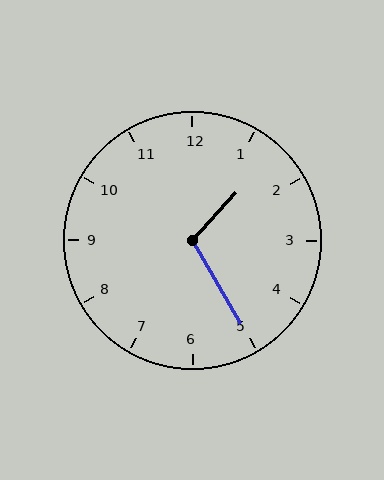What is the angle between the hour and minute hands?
Approximately 108 degrees.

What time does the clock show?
1:25.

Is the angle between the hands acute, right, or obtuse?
It is obtuse.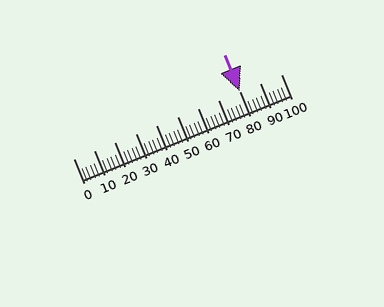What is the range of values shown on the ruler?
The ruler shows values from 0 to 100.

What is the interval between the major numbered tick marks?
The major tick marks are spaced 10 units apart.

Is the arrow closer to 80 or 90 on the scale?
The arrow is closer to 80.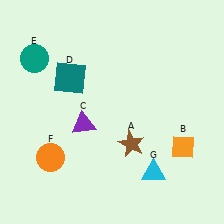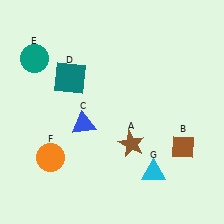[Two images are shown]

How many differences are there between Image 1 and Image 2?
There are 2 differences between the two images.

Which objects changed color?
B changed from orange to brown. C changed from purple to blue.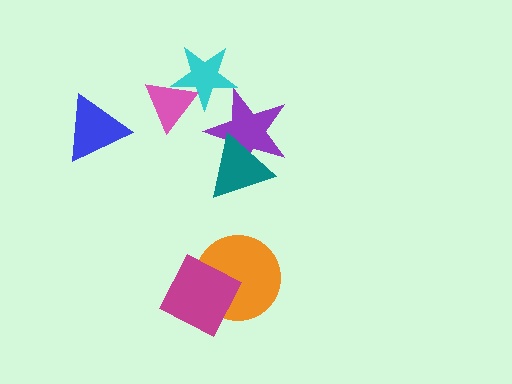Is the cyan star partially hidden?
Yes, it is partially covered by another shape.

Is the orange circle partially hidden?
Yes, it is partially covered by another shape.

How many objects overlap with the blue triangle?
0 objects overlap with the blue triangle.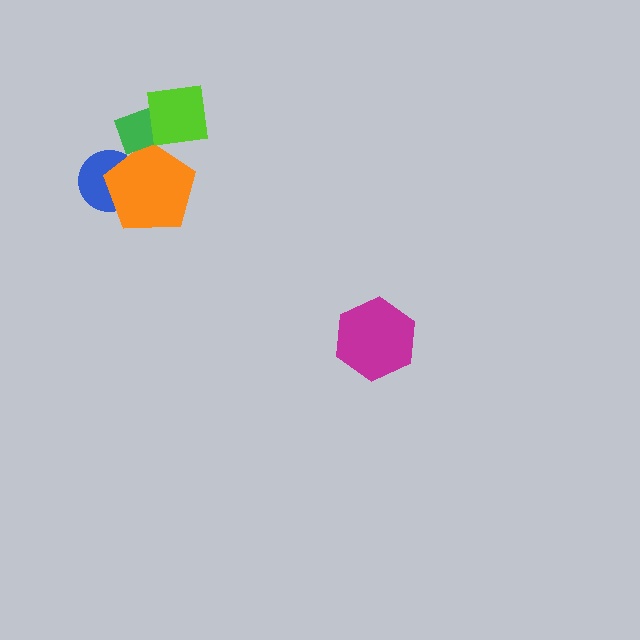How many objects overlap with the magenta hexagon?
0 objects overlap with the magenta hexagon.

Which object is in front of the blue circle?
The orange pentagon is in front of the blue circle.